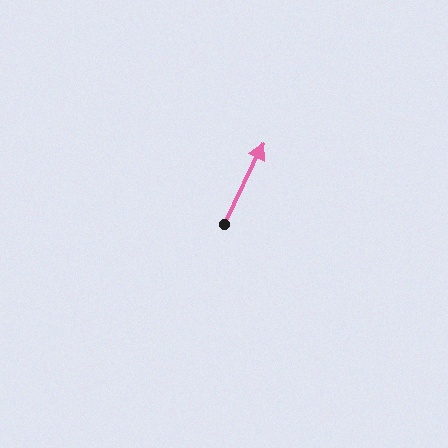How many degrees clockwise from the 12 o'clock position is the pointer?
Approximately 26 degrees.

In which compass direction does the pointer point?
Northeast.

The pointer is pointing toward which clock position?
Roughly 1 o'clock.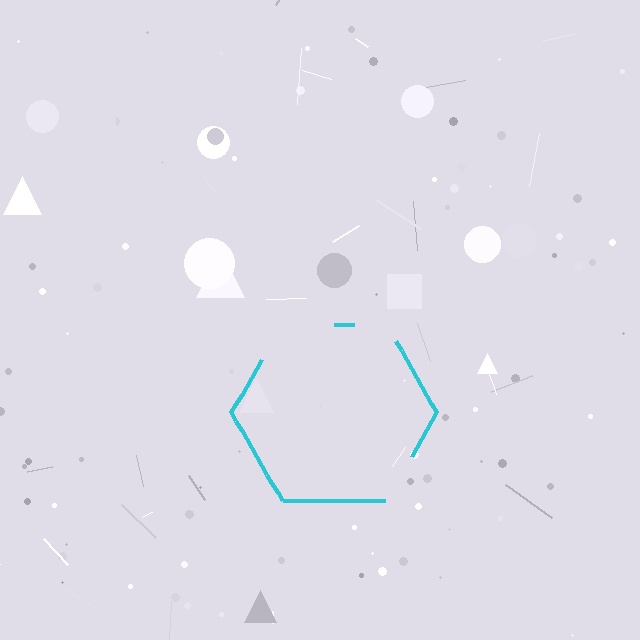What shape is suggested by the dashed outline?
The dashed outline suggests a hexagon.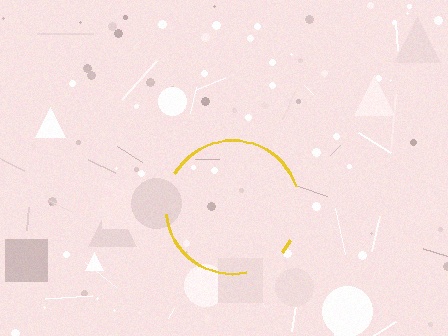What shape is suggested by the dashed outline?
The dashed outline suggests a circle.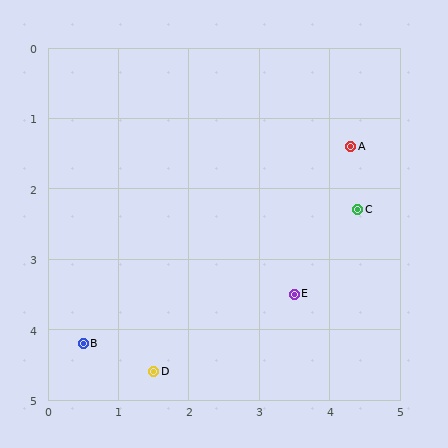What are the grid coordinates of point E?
Point E is at approximately (3.5, 3.5).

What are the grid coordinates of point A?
Point A is at approximately (4.3, 1.4).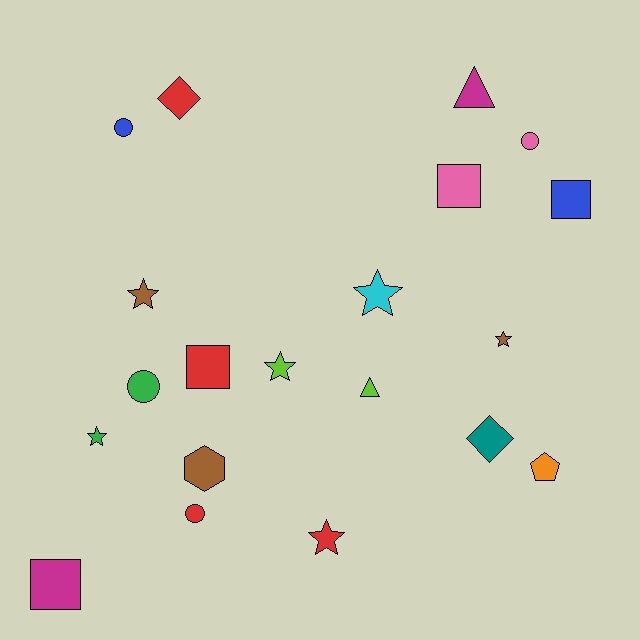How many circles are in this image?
There are 4 circles.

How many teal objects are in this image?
There is 1 teal object.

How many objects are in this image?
There are 20 objects.